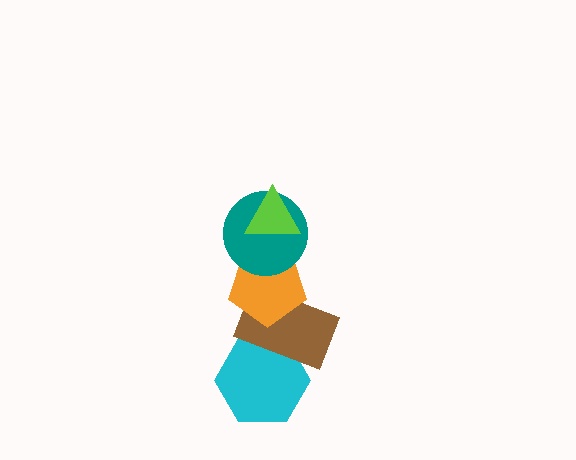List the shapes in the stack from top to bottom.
From top to bottom: the lime triangle, the teal circle, the orange pentagon, the brown rectangle, the cyan hexagon.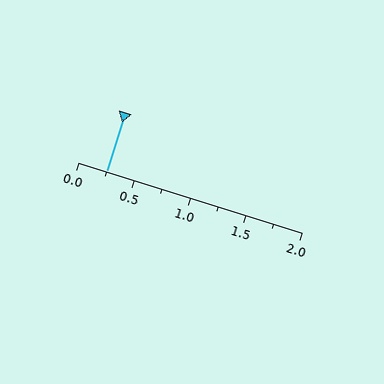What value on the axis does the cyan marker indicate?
The marker indicates approximately 0.25.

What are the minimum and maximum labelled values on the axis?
The axis runs from 0.0 to 2.0.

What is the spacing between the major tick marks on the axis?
The major ticks are spaced 0.5 apart.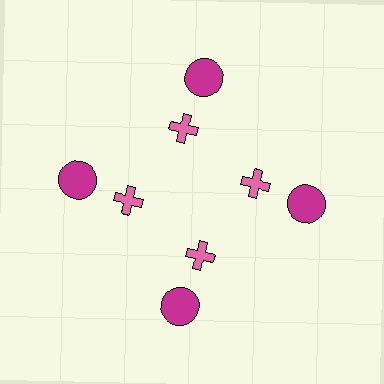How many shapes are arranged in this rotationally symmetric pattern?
There are 8 shapes, arranged in 4 groups of 2.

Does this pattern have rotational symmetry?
Yes, this pattern has 4-fold rotational symmetry. It looks the same after rotating 90 degrees around the center.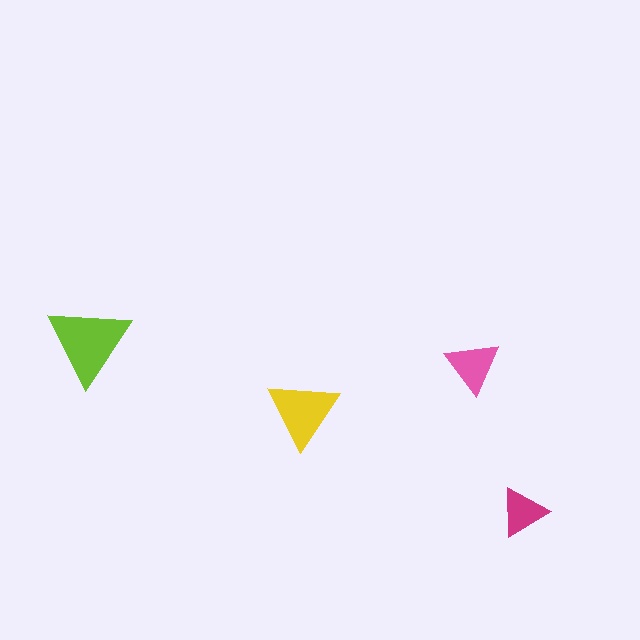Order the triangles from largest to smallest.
the lime one, the yellow one, the pink one, the magenta one.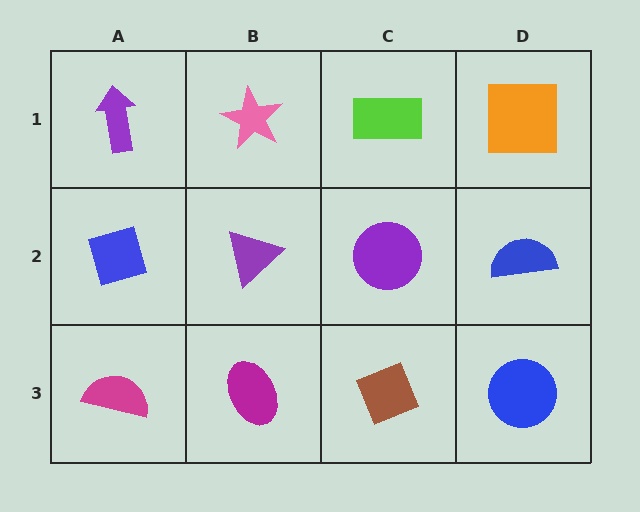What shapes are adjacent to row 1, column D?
A blue semicircle (row 2, column D), a lime rectangle (row 1, column C).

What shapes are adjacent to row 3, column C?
A purple circle (row 2, column C), a magenta ellipse (row 3, column B), a blue circle (row 3, column D).